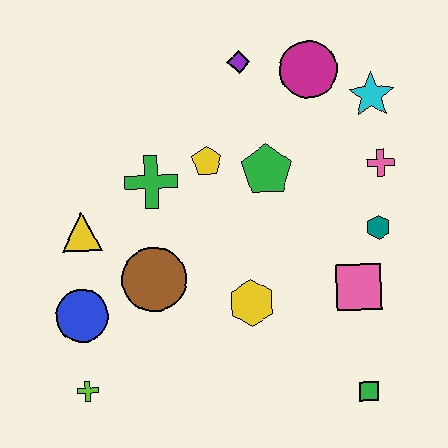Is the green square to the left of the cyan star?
Yes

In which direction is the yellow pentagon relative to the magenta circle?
The yellow pentagon is to the left of the magenta circle.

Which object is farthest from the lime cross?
The cyan star is farthest from the lime cross.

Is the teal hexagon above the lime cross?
Yes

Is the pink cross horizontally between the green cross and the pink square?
No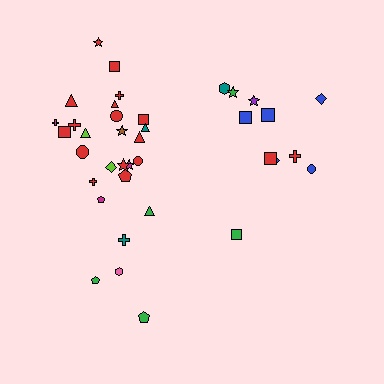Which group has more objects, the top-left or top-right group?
The top-left group.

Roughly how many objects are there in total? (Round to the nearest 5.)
Roughly 40 objects in total.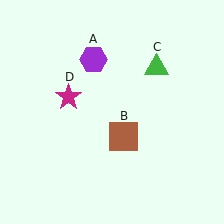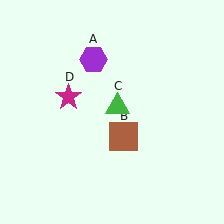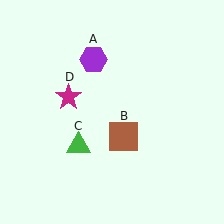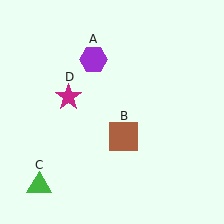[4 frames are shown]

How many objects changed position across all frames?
1 object changed position: green triangle (object C).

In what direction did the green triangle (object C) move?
The green triangle (object C) moved down and to the left.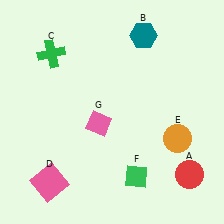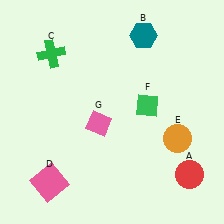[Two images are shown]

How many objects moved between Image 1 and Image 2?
1 object moved between the two images.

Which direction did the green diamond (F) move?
The green diamond (F) moved up.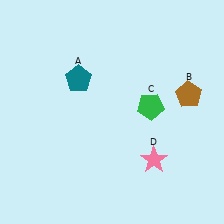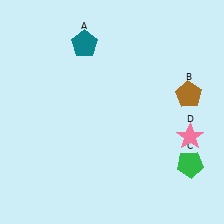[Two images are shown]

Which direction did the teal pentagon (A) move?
The teal pentagon (A) moved up.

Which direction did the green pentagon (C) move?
The green pentagon (C) moved down.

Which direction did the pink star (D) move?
The pink star (D) moved right.